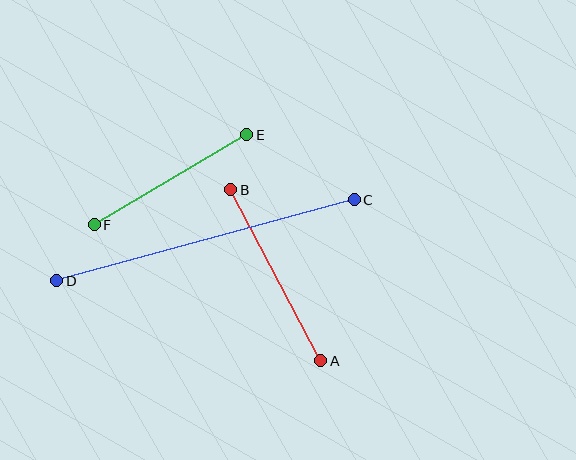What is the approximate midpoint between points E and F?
The midpoint is at approximately (170, 180) pixels.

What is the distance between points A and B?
The distance is approximately 193 pixels.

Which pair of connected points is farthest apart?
Points C and D are farthest apart.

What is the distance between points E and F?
The distance is approximately 177 pixels.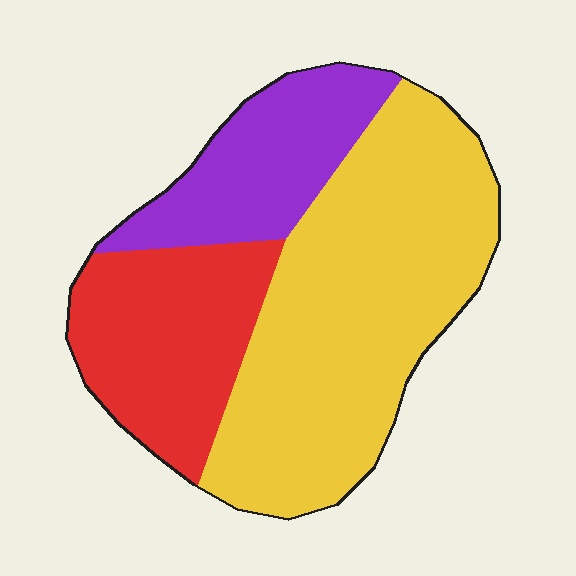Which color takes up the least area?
Purple, at roughly 20%.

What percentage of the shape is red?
Red takes up about one quarter (1/4) of the shape.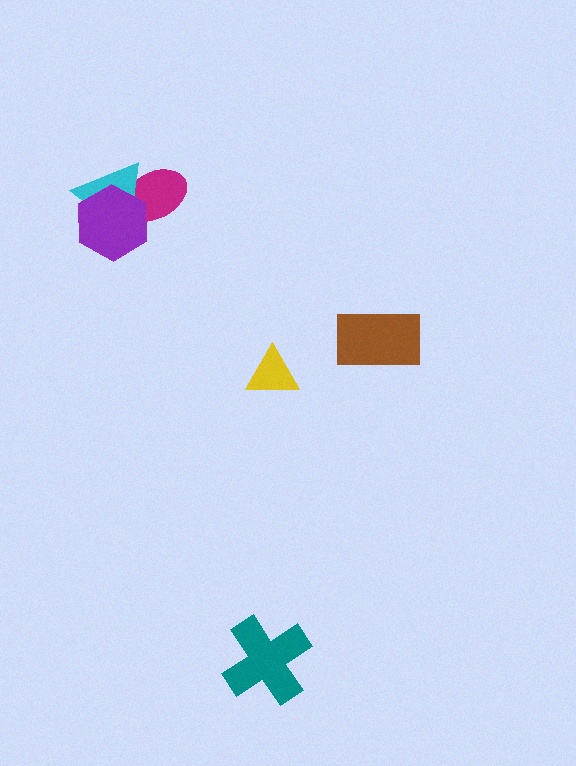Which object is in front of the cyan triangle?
The purple hexagon is in front of the cyan triangle.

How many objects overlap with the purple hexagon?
2 objects overlap with the purple hexagon.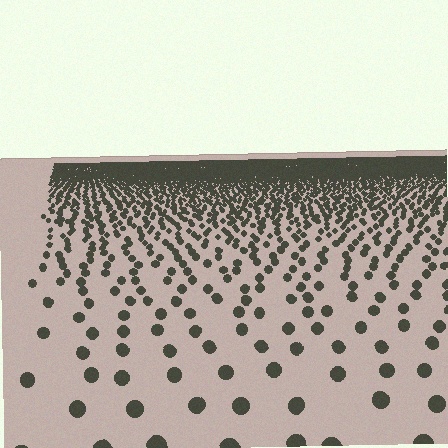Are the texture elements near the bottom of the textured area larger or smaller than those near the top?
Larger. Near the bottom, elements are closer to the viewer and appear at a bigger on-screen size.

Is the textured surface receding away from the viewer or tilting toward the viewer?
The surface is receding away from the viewer. Texture elements get smaller and denser toward the top.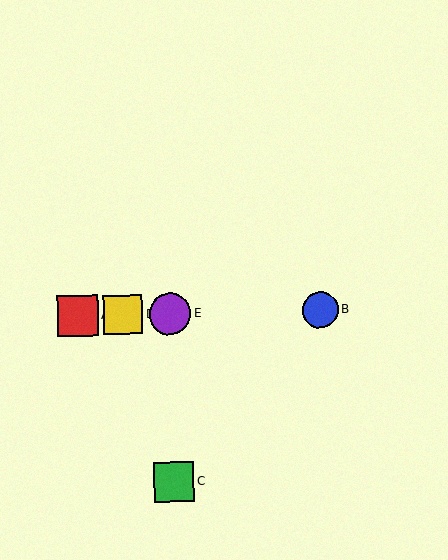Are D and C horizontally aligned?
No, D is at y≈315 and C is at y≈482.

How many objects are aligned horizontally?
4 objects (A, B, D, E) are aligned horizontally.